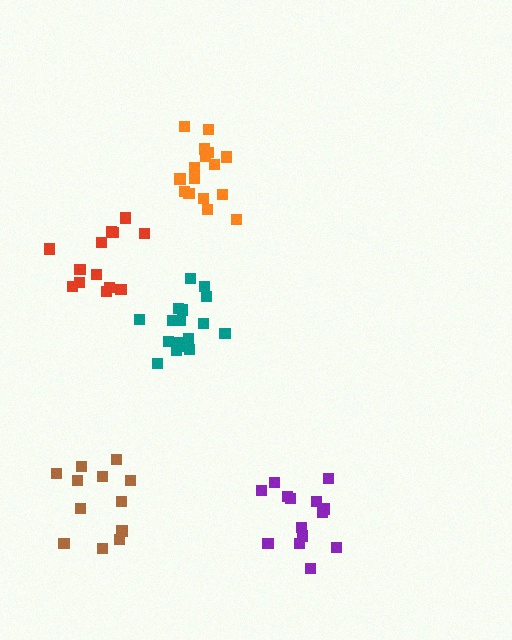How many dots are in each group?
Group 1: 12 dots, Group 2: 13 dots, Group 3: 17 dots, Group 4: 14 dots, Group 5: 16 dots (72 total).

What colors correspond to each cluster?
The clusters are colored: brown, red, teal, purple, orange.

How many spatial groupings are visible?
There are 5 spatial groupings.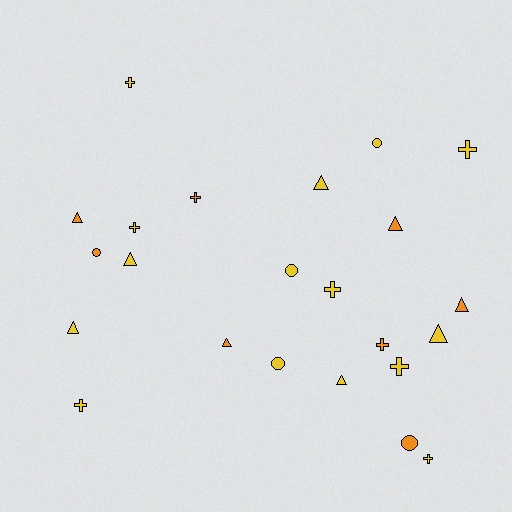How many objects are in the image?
There are 23 objects.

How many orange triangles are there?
There are 4 orange triangles.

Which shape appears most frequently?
Triangle, with 9 objects.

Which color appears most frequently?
Yellow, with 15 objects.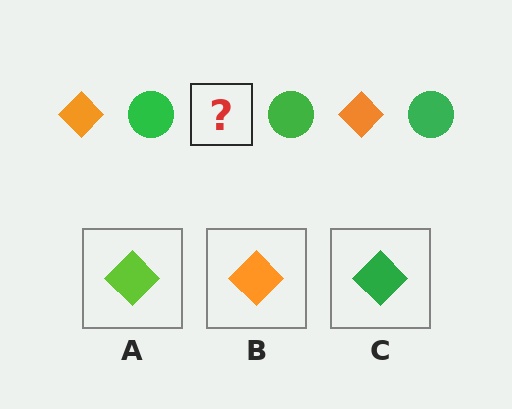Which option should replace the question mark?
Option B.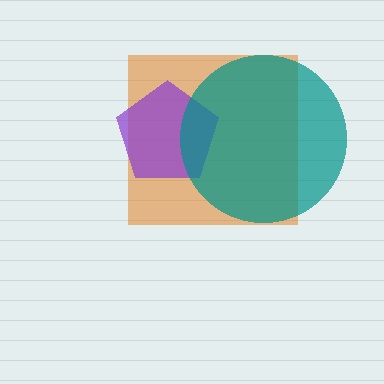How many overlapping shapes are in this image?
There are 3 overlapping shapes in the image.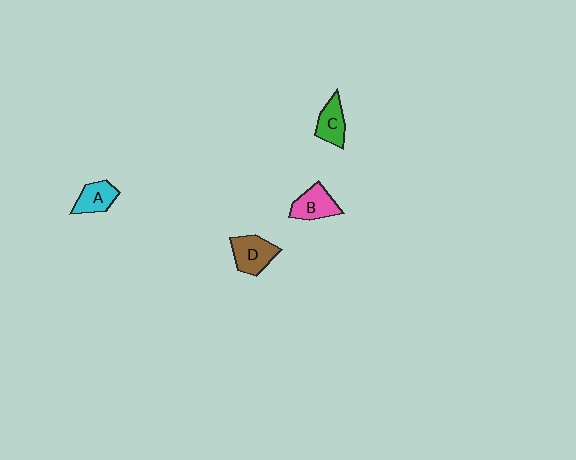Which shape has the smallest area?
Shape C (green).